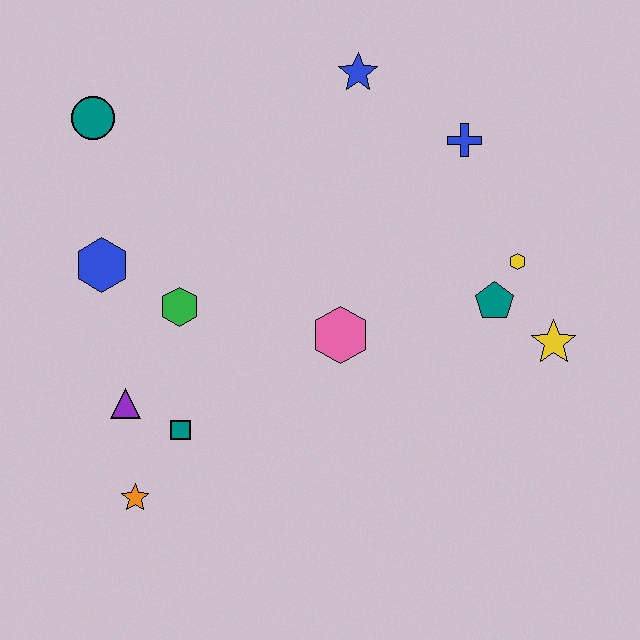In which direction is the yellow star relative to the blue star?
The yellow star is below the blue star.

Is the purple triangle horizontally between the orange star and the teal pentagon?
No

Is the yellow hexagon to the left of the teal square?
No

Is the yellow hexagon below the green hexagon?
No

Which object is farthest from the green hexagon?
The yellow star is farthest from the green hexagon.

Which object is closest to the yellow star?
The teal pentagon is closest to the yellow star.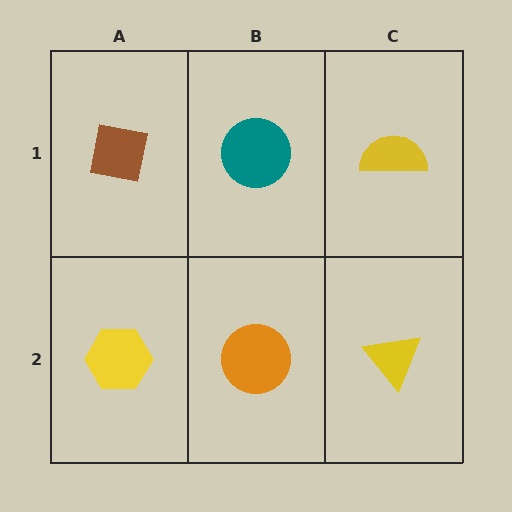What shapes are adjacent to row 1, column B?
An orange circle (row 2, column B), a brown square (row 1, column A), a yellow semicircle (row 1, column C).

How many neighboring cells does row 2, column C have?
2.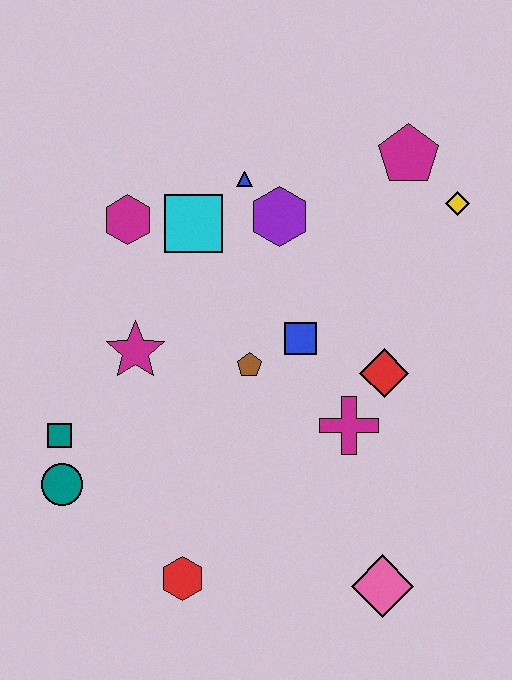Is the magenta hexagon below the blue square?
No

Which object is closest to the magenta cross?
The red diamond is closest to the magenta cross.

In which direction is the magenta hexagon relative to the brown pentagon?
The magenta hexagon is above the brown pentagon.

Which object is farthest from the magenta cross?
The magenta hexagon is farthest from the magenta cross.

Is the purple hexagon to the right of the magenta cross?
No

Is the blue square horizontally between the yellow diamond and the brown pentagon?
Yes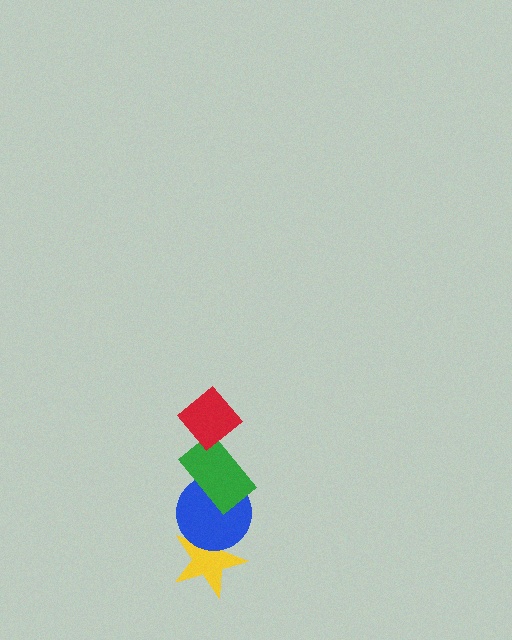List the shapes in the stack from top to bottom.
From top to bottom: the red diamond, the green rectangle, the blue circle, the yellow star.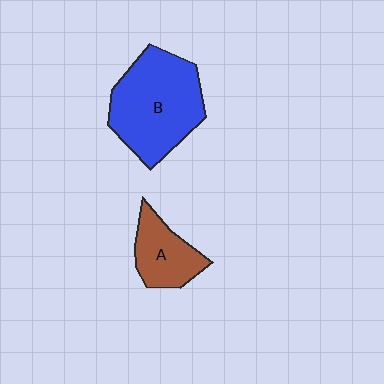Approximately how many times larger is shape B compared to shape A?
Approximately 2.1 times.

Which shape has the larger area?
Shape B (blue).